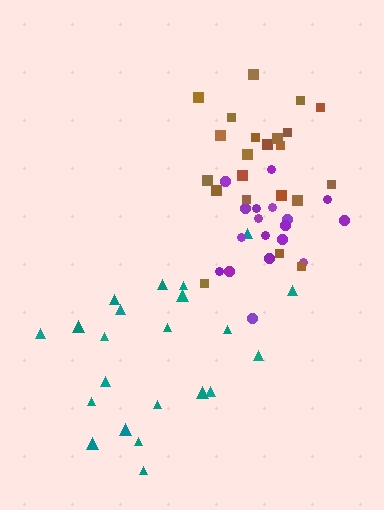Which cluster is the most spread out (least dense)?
Teal.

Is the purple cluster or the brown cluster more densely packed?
Purple.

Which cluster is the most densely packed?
Purple.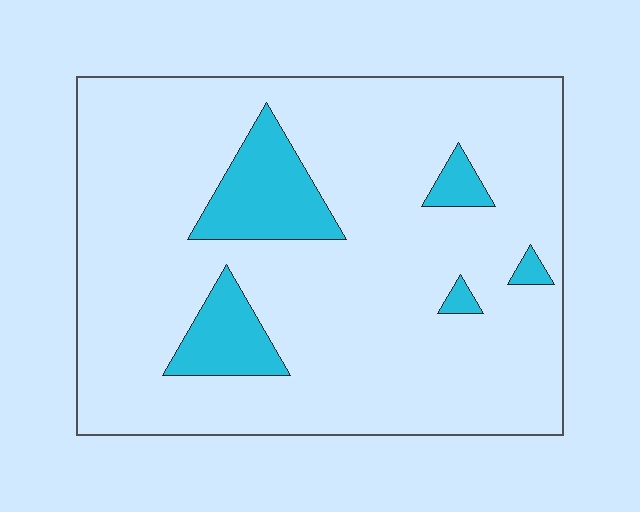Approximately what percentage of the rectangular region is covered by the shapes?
Approximately 15%.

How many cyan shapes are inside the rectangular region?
5.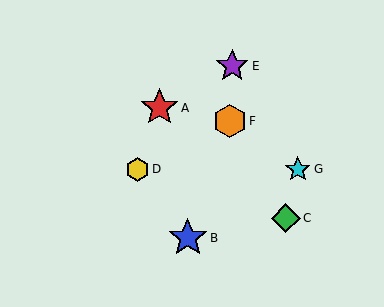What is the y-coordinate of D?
Object D is at y≈169.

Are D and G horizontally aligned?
Yes, both are at y≈169.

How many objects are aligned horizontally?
2 objects (D, G) are aligned horizontally.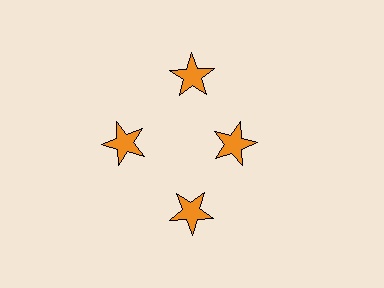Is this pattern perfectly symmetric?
No. The 4 orange stars are arranged in a ring, but one element near the 3 o'clock position is pulled inward toward the center, breaking the 4-fold rotational symmetry.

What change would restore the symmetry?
The symmetry would be restored by moving it outward, back onto the ring so that all 4 stars sit at equal angles and equal distance from the center.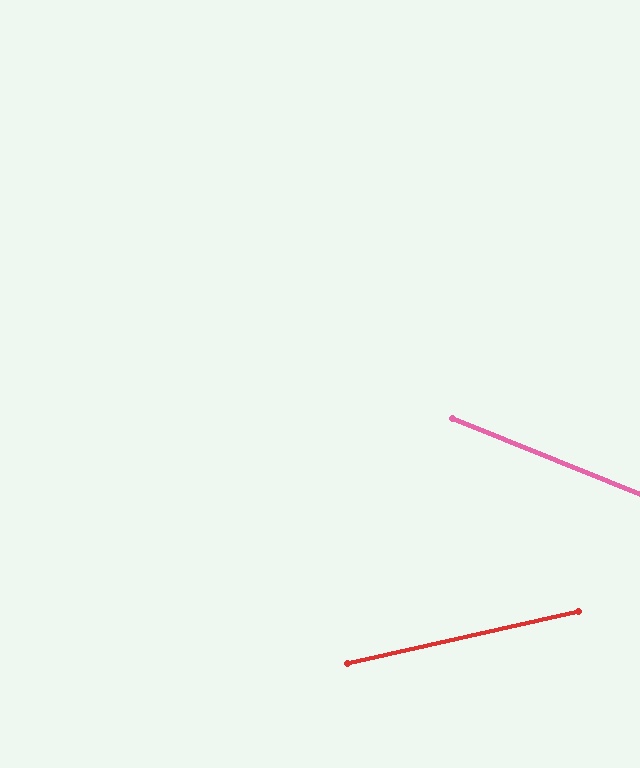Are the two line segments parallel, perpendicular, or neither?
Neither parallel nor perpendicular — they differ by about 35°.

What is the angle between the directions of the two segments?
Approximately 35 degrees.